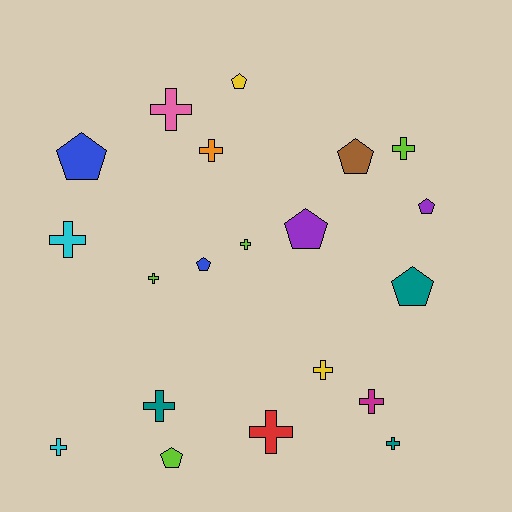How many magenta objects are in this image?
There is 1 magenta object.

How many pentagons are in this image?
There are 8 pentagons.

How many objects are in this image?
There are 20 objects.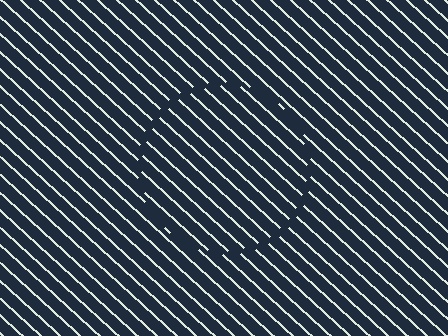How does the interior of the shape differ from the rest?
The interior of the shape contains the same grating, shifted by half a period — the contour is defined by the phase discontinuity where line-ends from the inner and outer gratings abut.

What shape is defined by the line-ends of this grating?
An illusory circle. The interior of the shape contains the same grating, shifted by half a period — the contour is defined by the phase discontinuity where line-ends from the inner and outer gratings abut.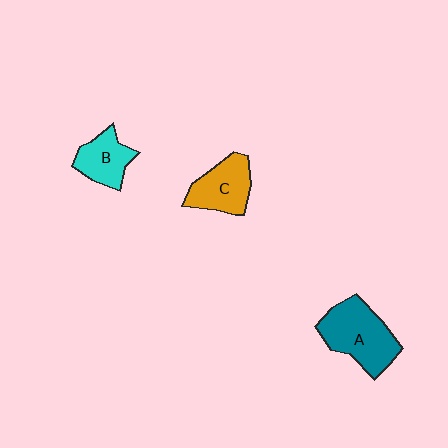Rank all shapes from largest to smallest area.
From largest to smallest: A (teal), C (orange), B (cyan).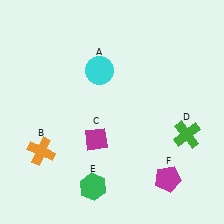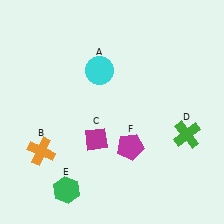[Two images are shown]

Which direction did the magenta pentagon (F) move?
The magenta pentagon (F) moved left.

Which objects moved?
The objects that moved are: the green hexagon (E), the magenta pentagon (F).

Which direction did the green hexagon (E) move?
The green hexagon (E) moved left.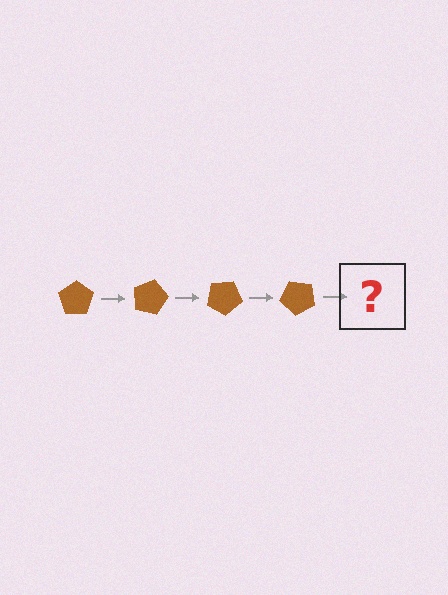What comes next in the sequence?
The next element should be a brown pentagon rotated 60 degrees.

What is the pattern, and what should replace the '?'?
The pattern is that the pentagon rotates 15 degrees each step. The '?' should be a brown pentagon rotated 60 degrees.